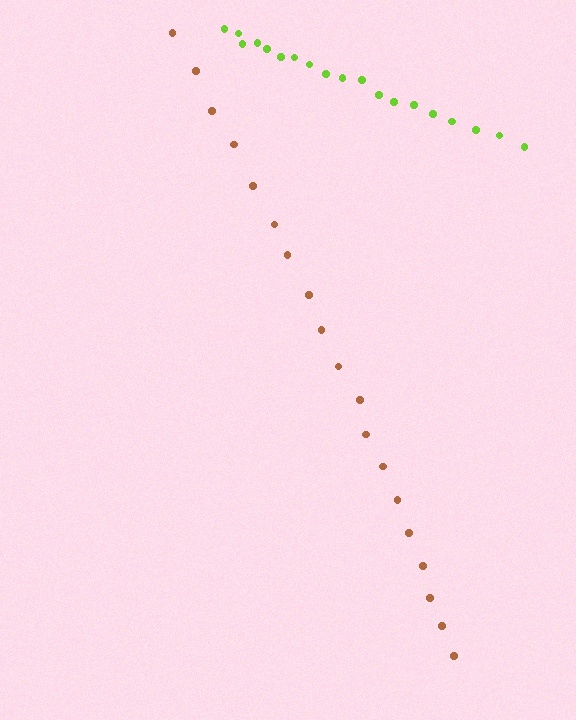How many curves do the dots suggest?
There are 2 distinct paths.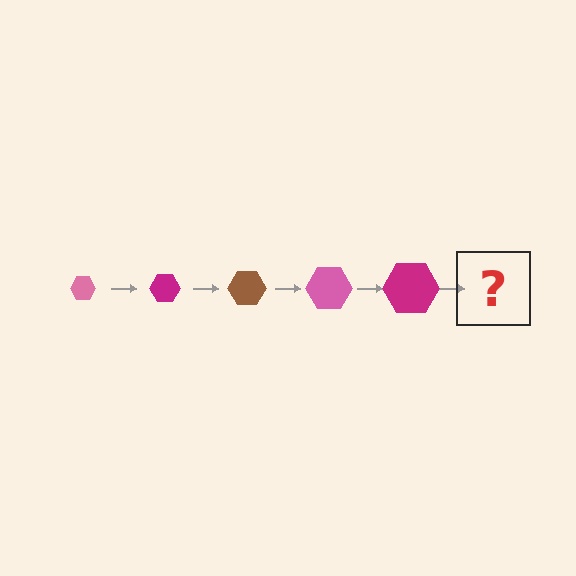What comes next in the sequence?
The next element should be a brown hexagon, larger than the previous one.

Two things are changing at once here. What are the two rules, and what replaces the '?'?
The two rules are that the hexagon grows larger each step and the color cycles through pink, magenta, and brown. The '?' should be a brown hexagon, larger than the previous one.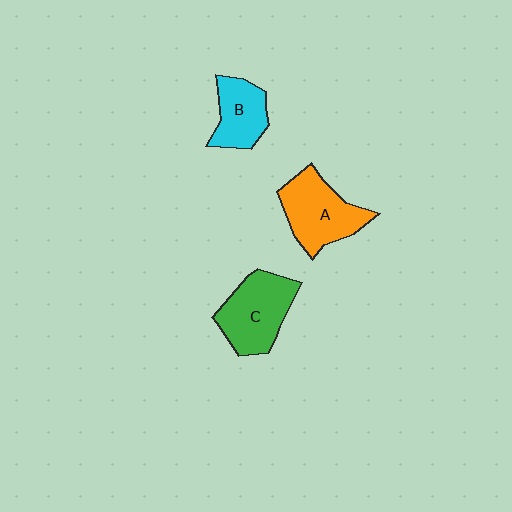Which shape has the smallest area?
Shape B (cyan).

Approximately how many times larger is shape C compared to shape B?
Approximately 1.4 times.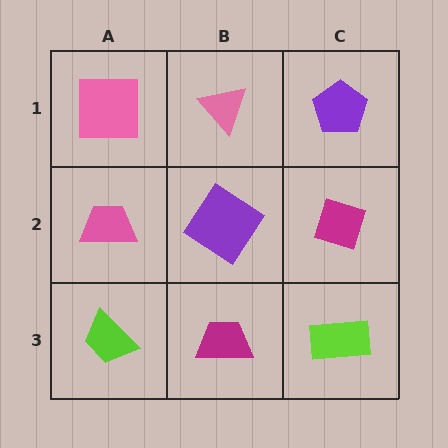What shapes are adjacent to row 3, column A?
A pink trapezoid (row 2, column A), a magenta trapezoid (row 3, column B).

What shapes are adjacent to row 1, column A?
A pink trapezoid (row 2, column A), a pink triangle (row 1, column B).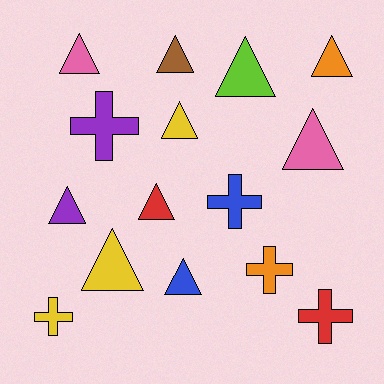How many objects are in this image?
There are 15 objects.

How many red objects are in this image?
There are 2 red objects.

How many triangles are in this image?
There are 10 triangles.